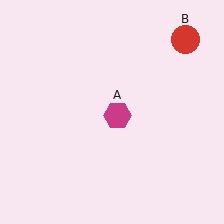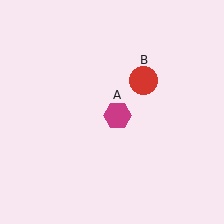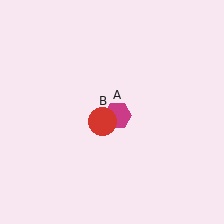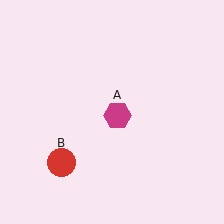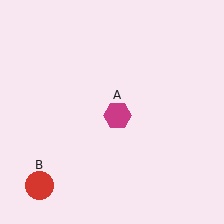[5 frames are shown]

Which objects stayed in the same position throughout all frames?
Magenta hexagon (object A) remained stationary.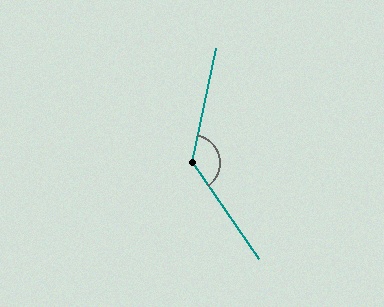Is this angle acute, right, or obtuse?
It is obtuse.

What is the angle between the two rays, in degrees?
Approximately 133 degrees.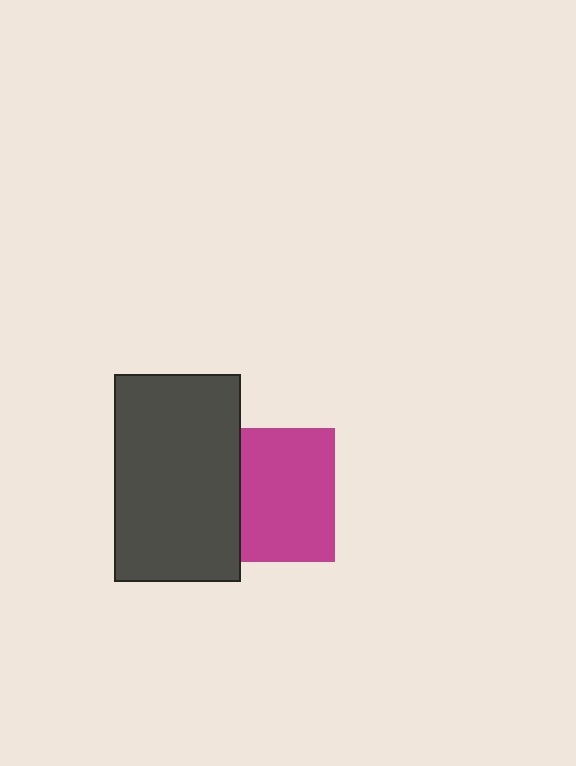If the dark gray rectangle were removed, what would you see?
You would see the complete magenta square.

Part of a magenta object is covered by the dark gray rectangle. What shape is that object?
It is a square.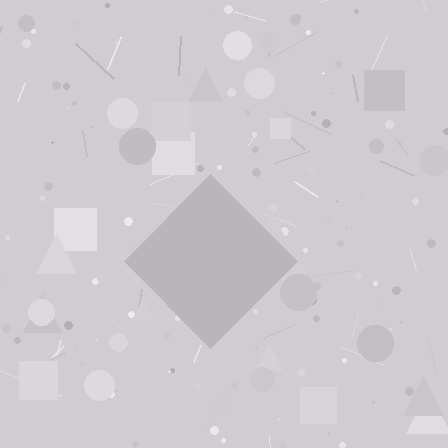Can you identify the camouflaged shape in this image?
The camouflaged shape is a diamond.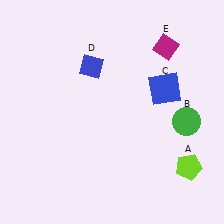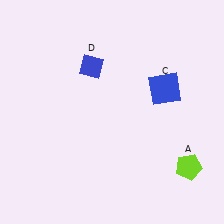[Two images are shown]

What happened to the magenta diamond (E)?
The magenta diamond (E) was removed in Image 2. It was in the top-right area of Image 1.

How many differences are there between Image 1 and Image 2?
There are 2 differences between the two images.